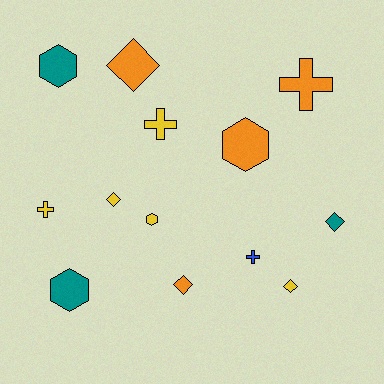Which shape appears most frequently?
Diamond, with 5 objects.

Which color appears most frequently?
Yellow, with 5 objects.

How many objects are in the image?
There are 13 objects.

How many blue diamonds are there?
There are no blue diamonds.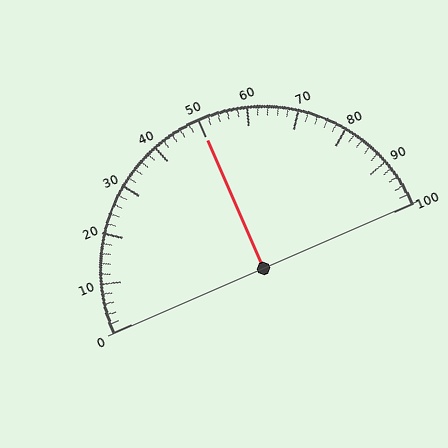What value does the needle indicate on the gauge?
The needle indicates approximately 50.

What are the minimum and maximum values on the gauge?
The gauge ranges from 0 to 100.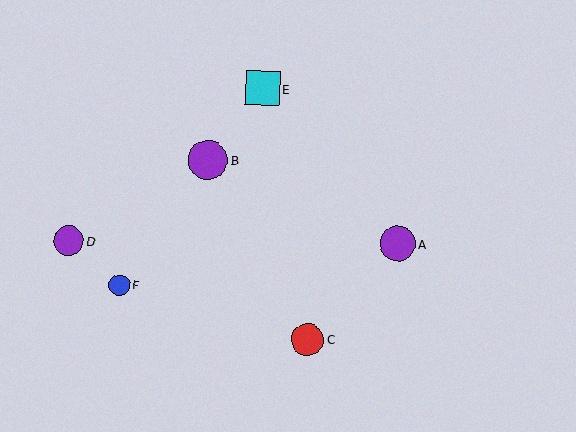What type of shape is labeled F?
Shape F is a blue circle.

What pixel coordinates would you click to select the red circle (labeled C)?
Click at (308, 339) to select the red circle C.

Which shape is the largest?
The purple circle (labeled B) is the largest.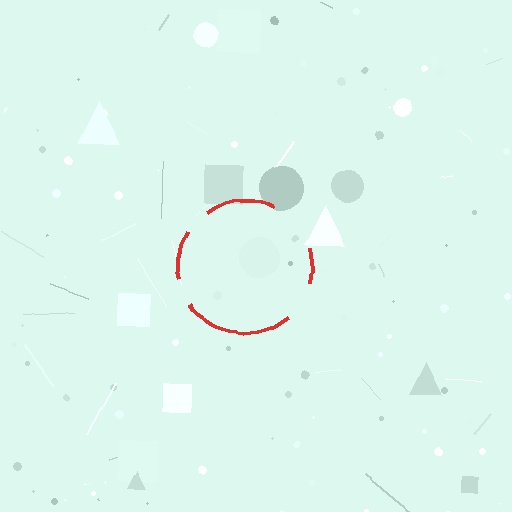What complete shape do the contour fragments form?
The contour fragments form a circle.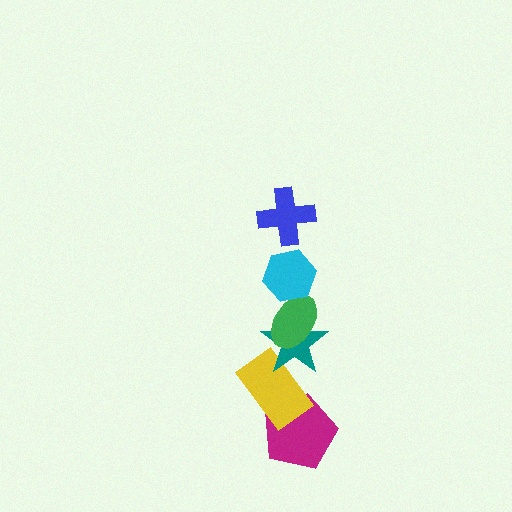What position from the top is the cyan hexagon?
The cyan hexagon is 2nd from the top.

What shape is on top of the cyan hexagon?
The blue cross is on top of the cyan hexagon.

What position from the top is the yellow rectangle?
The yellow rectangle is 5th from the top.